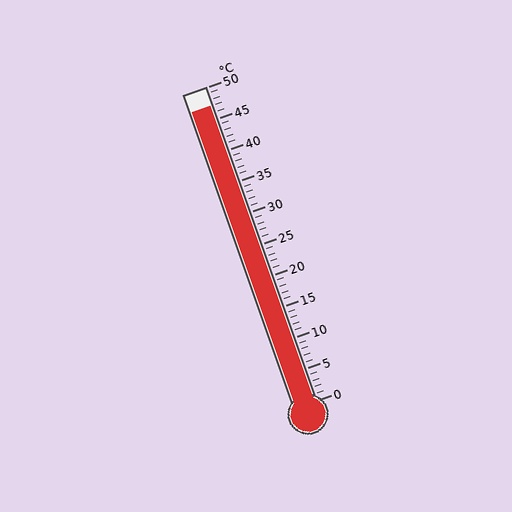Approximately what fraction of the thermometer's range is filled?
The thermometer is filled to approximately 95% of its range.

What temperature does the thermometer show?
The thermometer shows approximately 47°C.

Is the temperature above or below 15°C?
The temperature is above 15°C.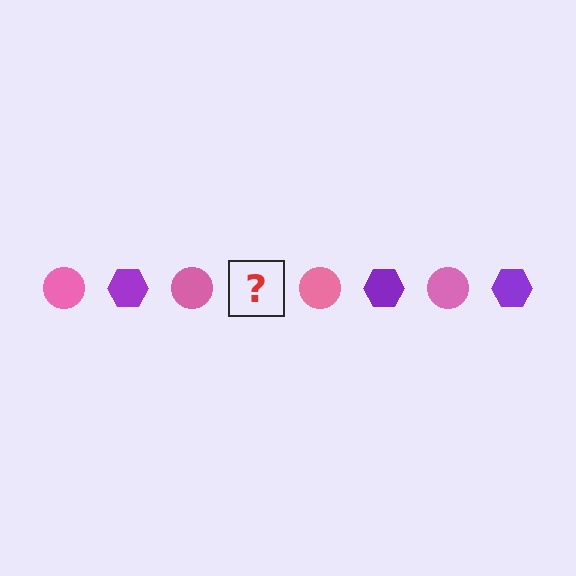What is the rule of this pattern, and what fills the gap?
The rule is that the pattern alternates between pink circle and purple hexagon. The gap should be filled with a purple hexagon.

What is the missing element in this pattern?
The missing element is a purple hexagon.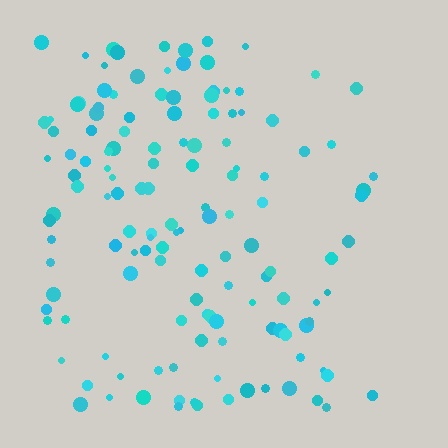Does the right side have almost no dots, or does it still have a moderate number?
Still a moderate number, just noticeably fewer than the left.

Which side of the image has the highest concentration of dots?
The left.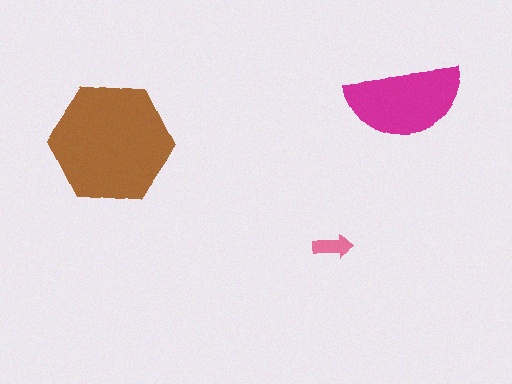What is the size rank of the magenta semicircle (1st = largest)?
2nd.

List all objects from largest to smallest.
The brown hexagon, the magenta semicircle, the pink arrow.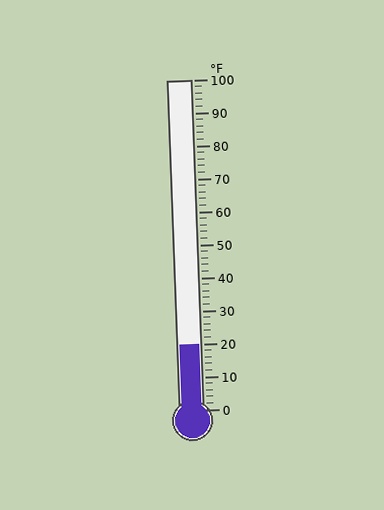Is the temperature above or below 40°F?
The temperature is below 40°F.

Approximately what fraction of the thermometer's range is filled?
The thermometer is filled to approximately 20% of its range.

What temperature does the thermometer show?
The thermometer shows approximately 20°F.